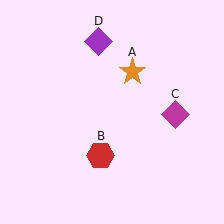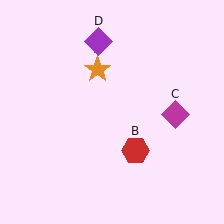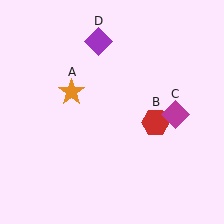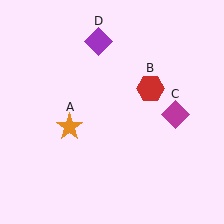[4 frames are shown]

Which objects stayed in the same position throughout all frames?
Magenta diamond (object C) and purple diamond (object D) remained stationary.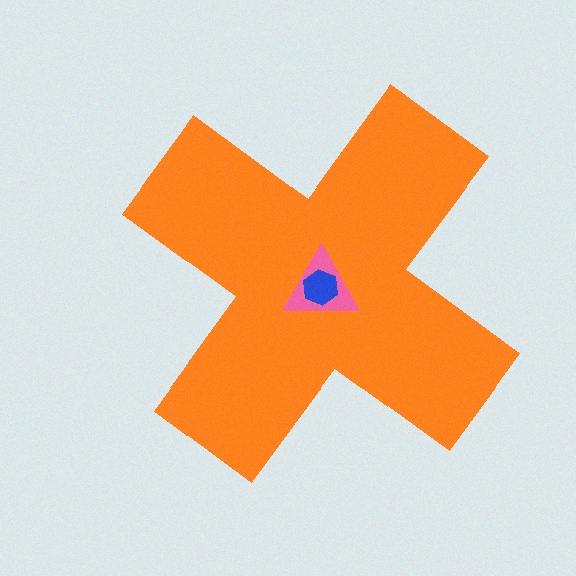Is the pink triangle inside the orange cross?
Yes.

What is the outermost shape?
The orange cross.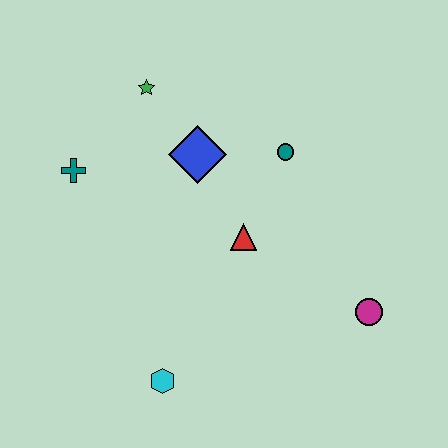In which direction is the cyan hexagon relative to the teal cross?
The cyan hexagon is below the teal cross.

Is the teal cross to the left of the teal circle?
Yes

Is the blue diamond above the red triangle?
Yes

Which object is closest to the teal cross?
The green star is closest to the teal cross.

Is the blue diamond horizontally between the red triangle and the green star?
Yes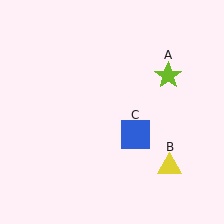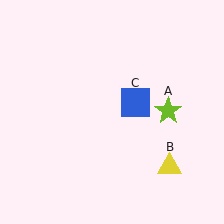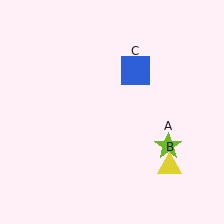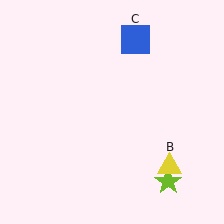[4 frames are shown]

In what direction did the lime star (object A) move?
The lime star (object A) moved down.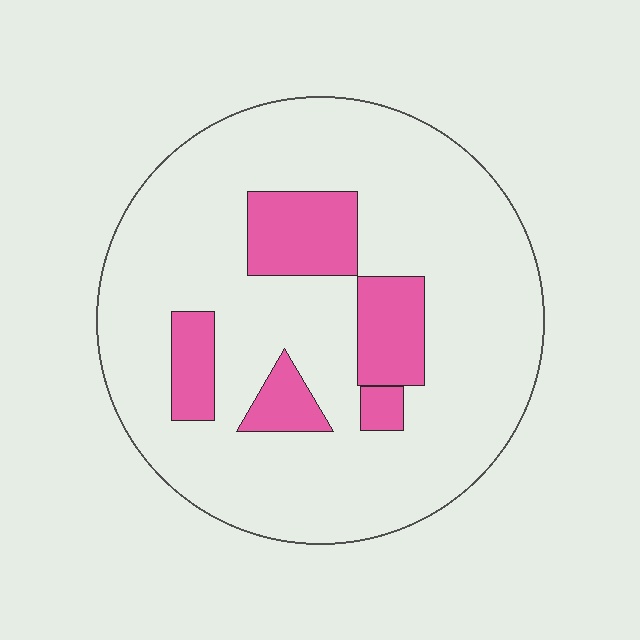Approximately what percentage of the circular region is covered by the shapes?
Approximately 20%.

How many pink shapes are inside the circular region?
5.